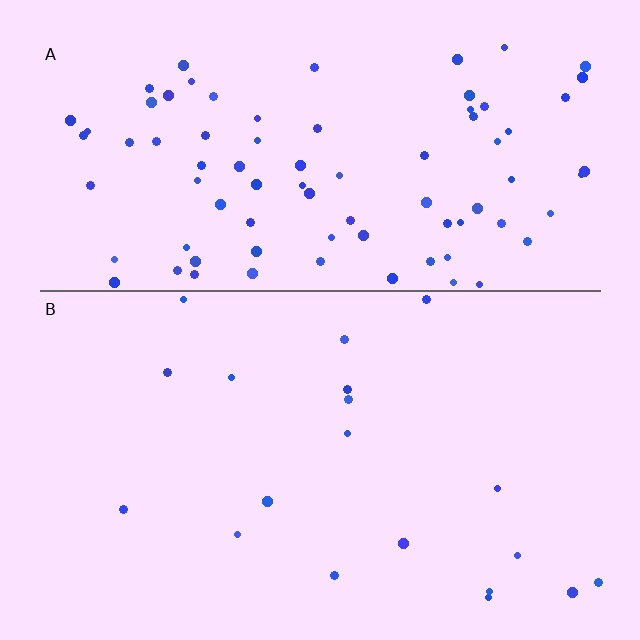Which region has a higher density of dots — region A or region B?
A (the top).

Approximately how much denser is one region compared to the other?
Approximately 4.3× — region A over region B.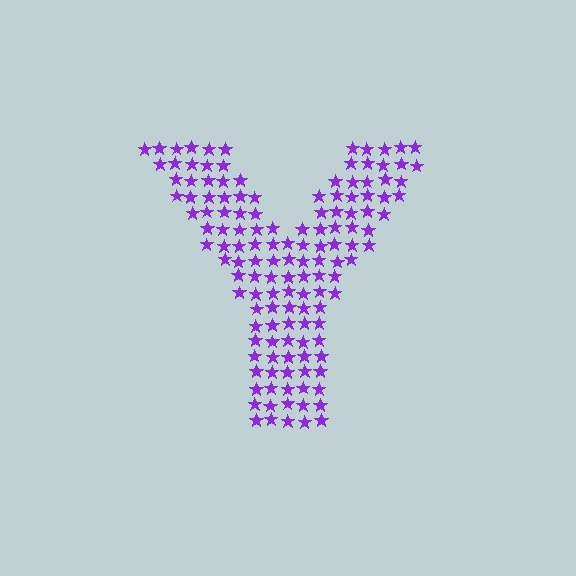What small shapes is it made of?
It is made of small stars.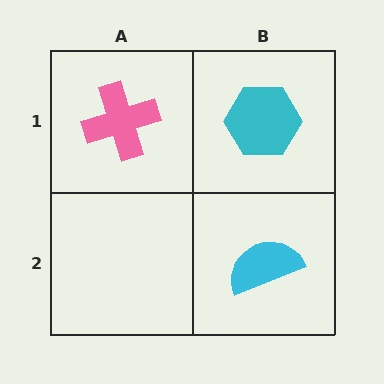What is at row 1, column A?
A pink cross.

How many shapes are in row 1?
2 shapes.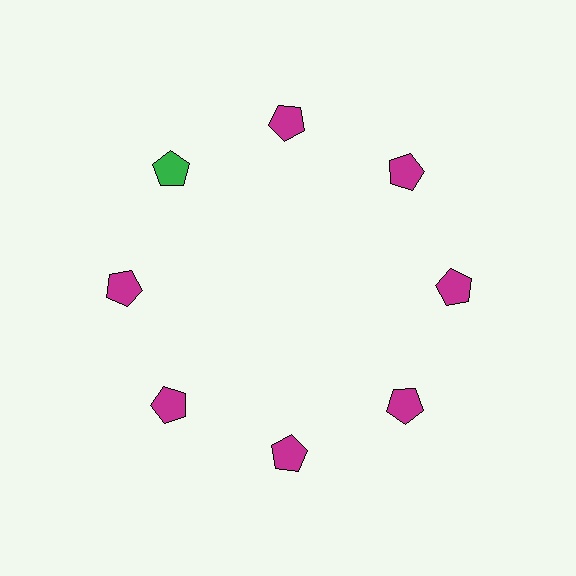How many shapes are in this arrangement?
There are 8 shapes arranged in a ring pattern.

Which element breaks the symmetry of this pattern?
The green pentagon at roughly the 10 o'clock position breaks the symmetry. All other shapes are magenta pentagons.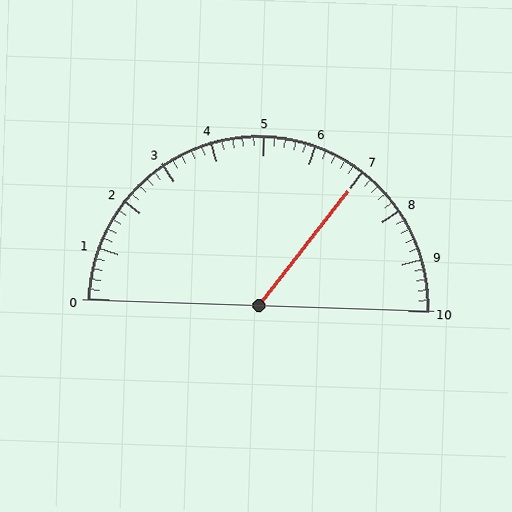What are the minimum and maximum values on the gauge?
The gauge ranges from 0 to 10.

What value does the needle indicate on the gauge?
The needle indicates approximately 7.0.